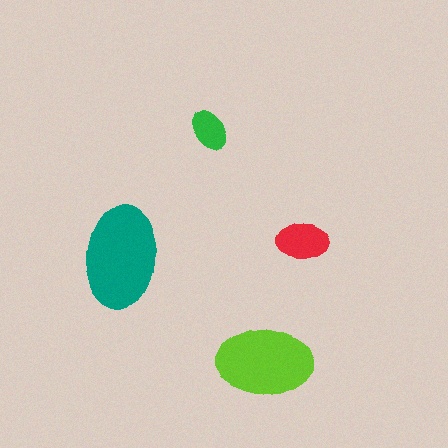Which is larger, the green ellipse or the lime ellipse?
The lime one.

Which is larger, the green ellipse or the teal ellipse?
The teal one.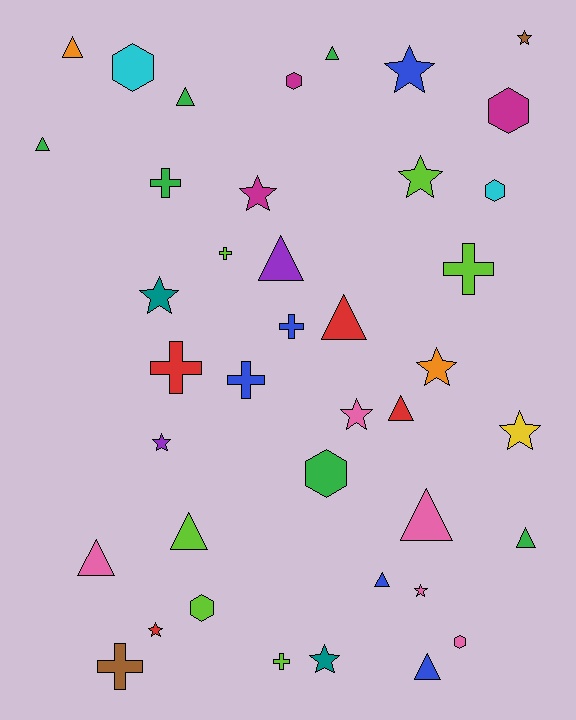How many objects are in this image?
There are 40 objects.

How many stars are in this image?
There are 12 stars.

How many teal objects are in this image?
There are 2 teal objects.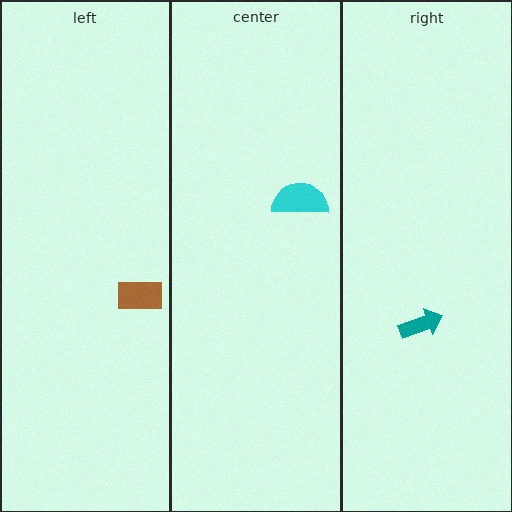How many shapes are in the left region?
1.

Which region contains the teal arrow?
The right region.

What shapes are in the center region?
The cyan semicircle.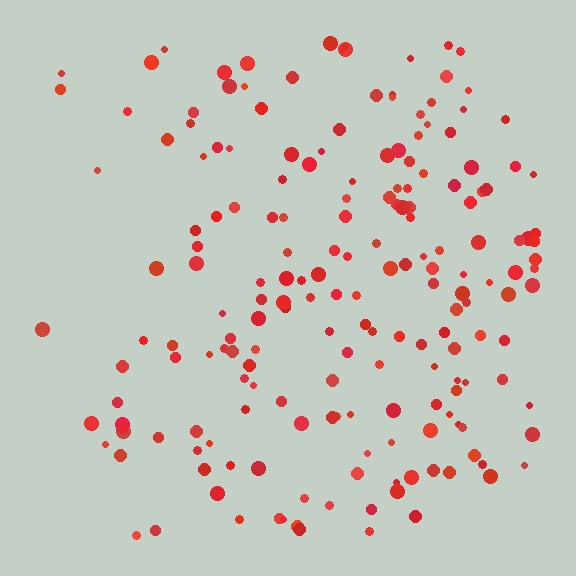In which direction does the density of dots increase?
From left to right, with the right side densest.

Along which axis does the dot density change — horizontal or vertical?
Horizontal.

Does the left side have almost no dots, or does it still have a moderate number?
Still a moderate number, just noticeably fewer than the right.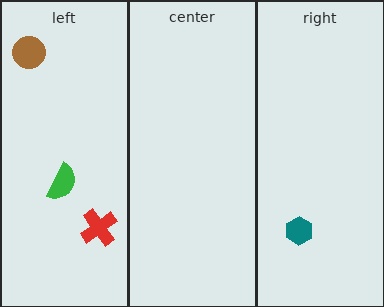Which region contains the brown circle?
The left region.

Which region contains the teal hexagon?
The right region.